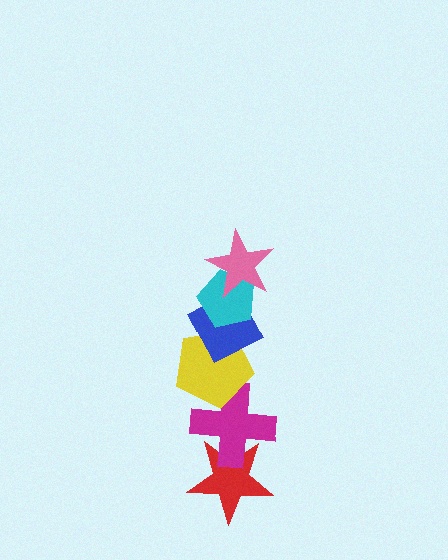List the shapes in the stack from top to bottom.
From top to bottom: the pink star, the cyan pentagon, the blue diamond, the yellow pentagon, the magenta cross, the red star.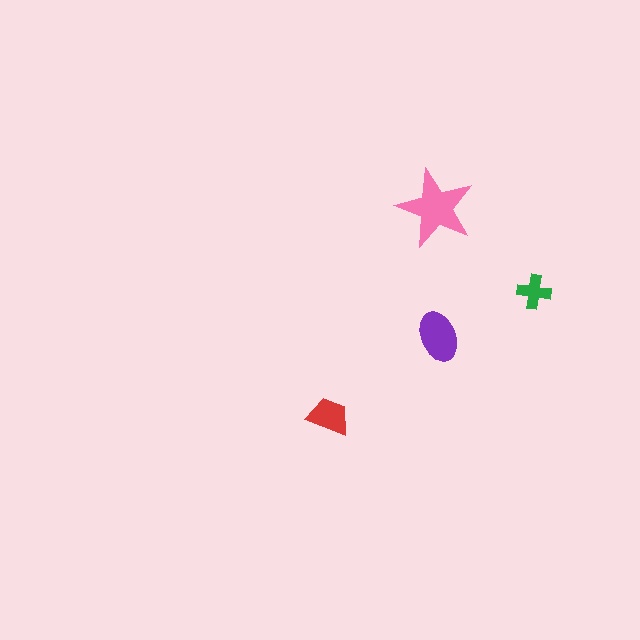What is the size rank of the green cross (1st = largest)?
4th.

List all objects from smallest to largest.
The green cross, the red trapezoid, the purple ellipse, the pink star.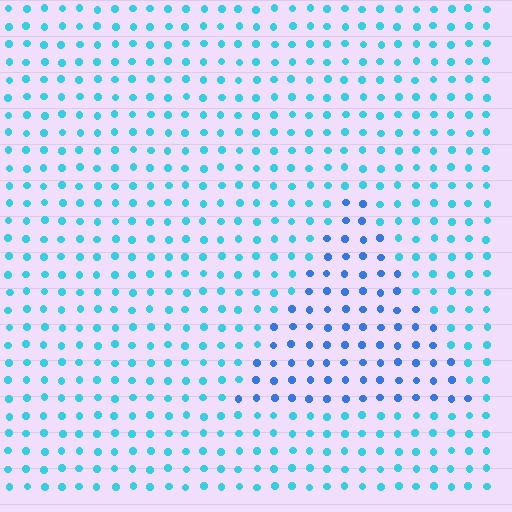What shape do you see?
I see a triangle.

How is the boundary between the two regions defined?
The boundary is defined purely by a slight shift in hue (about 31 degrees). Spacing, size, and orientation are identical on both sides.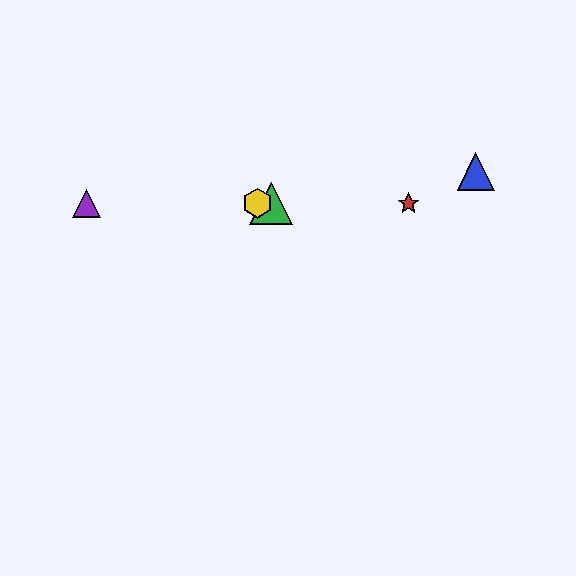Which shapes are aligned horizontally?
The red star, the green triangle, the yellow hexagon, the purple triangle are aligned horizontally.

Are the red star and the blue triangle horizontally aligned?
No, the red star is at y≈203 and the blue triangle is at y≈172.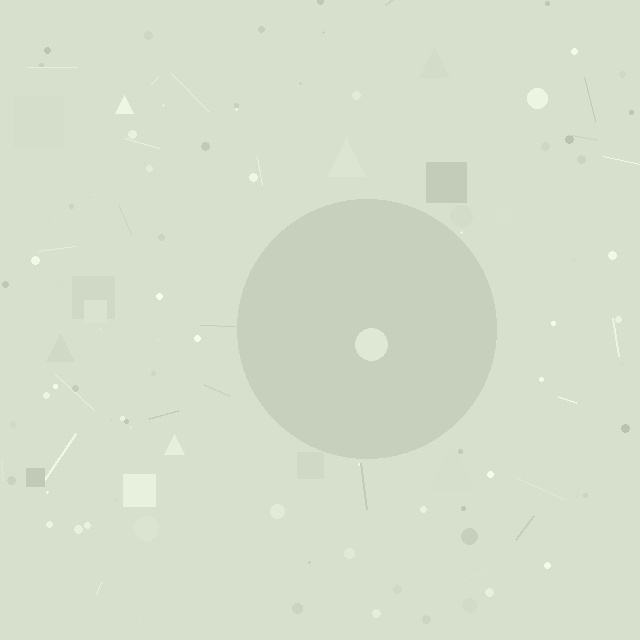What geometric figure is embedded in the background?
A circle is embedded in the background.